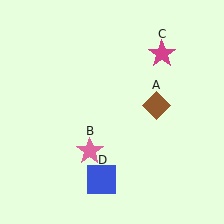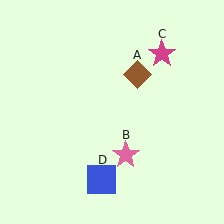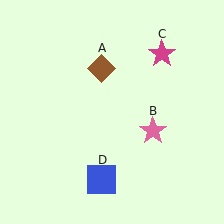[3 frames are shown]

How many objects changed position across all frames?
2 objects changed position: brown diamond (object A), pink star (object B).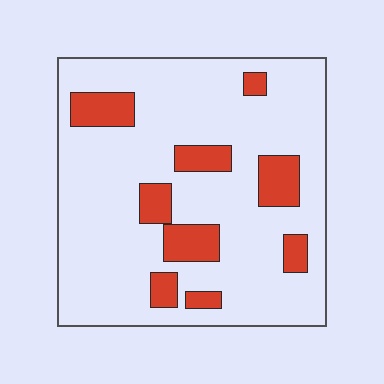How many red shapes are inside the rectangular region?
9.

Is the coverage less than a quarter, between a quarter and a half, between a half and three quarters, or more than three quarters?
Less than a quarter.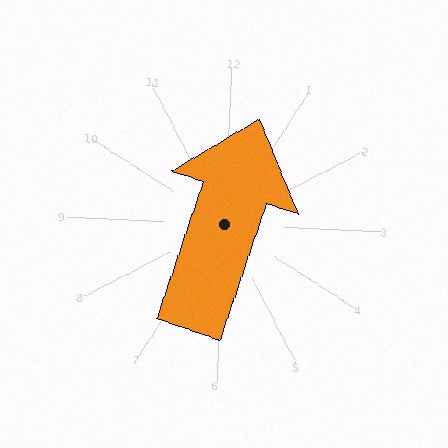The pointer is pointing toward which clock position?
Roughly 1 o'clock.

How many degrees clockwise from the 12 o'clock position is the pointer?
Approximately 16 degrees.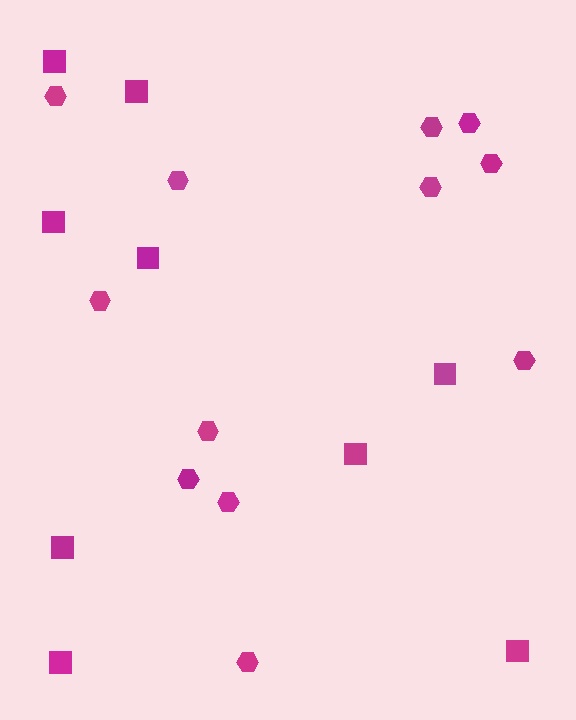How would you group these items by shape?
There are 2 groups: one group of squares (9) and one group of hexagons (12).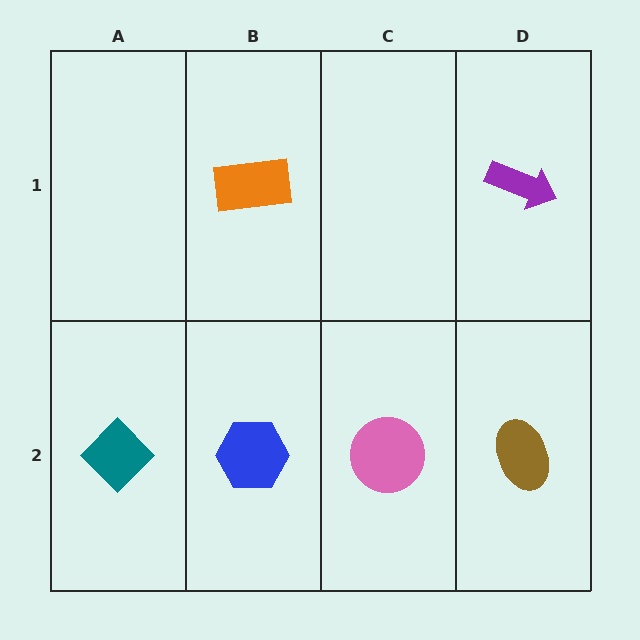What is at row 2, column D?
A brown ellipse.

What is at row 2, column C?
A pink circle.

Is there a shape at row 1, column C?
No, that cell is empty.